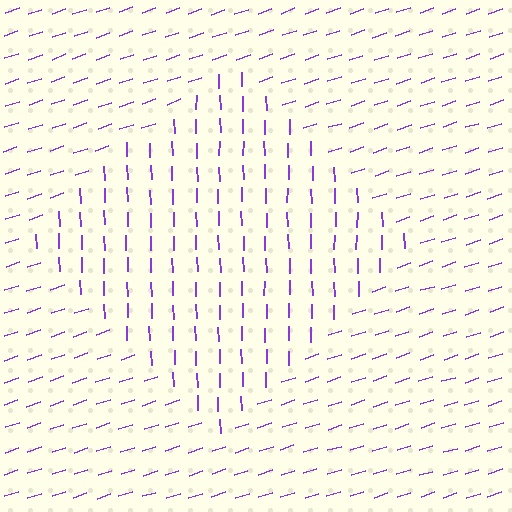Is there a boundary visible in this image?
Yes, there is a texture boundary formed by a change in line orientation.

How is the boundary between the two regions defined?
The boundary is defined purely by a change in line orientation (approximately 73 degrees difference). All lines are the same color and thickness.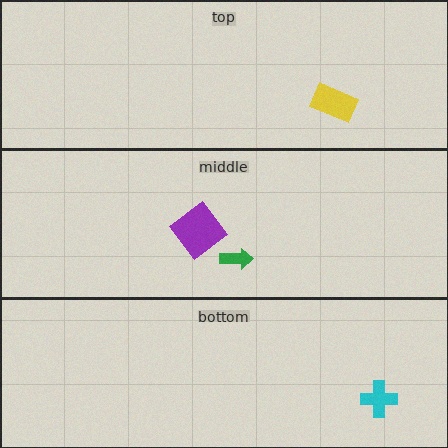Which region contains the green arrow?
The middle region.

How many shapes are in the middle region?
2.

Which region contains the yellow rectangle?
The top region.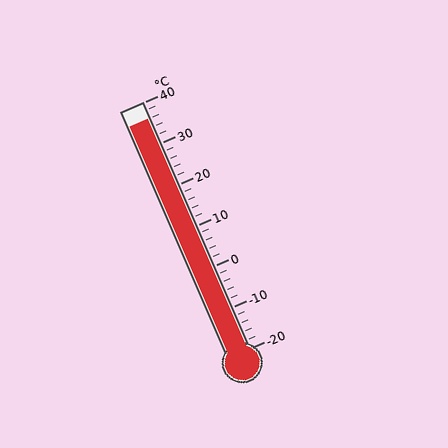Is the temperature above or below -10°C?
The temperature is above -10°C.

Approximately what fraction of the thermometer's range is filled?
The thermometer is filled to approximately 95% of its range.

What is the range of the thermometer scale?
The thermometer scale ranges from -20°C to 40°C.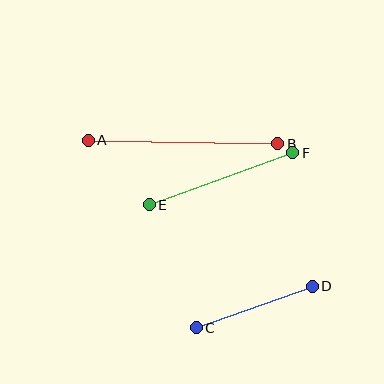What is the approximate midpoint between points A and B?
The midpoint is at approximately (183, 142) pixels.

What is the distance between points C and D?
The distance is approximately 123 pixels.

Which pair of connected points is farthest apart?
Points A and B are farthest apart.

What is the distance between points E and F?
The distance is approximately 153 pixels.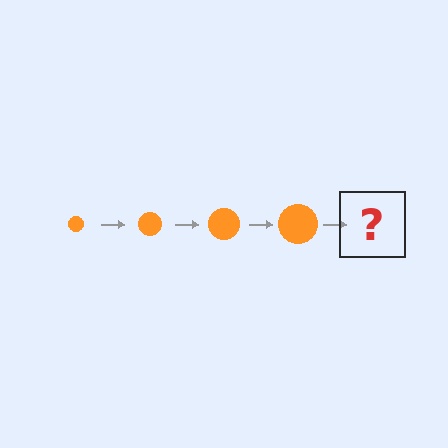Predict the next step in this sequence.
The next step is an orange circle, larger than the previous one.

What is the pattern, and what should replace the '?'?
The pattern is that the circle gets progressively larger each step. The '?' should be an orange circle, larger than the previous one.